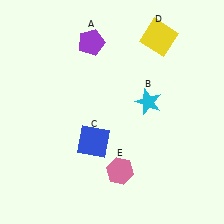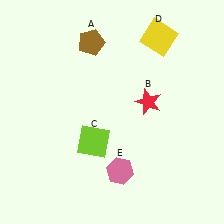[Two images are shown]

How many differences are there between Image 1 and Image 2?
There are 3 differences between the two images.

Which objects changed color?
A changed from purple to brown. B changed from cyan to red. C changed from blue to lime.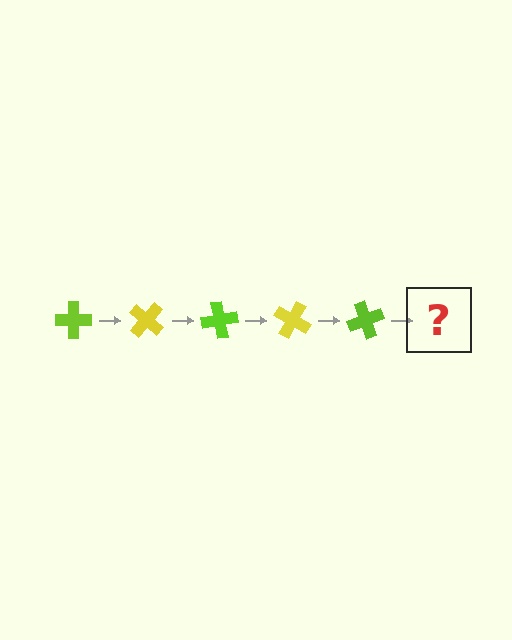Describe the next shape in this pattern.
It should be a yellow cross, rotated 200 degrees from the start.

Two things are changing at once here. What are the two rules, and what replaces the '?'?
The two rules are that it rotates 40 degrees each step and the color cycles through lime and yellow. The '?' should be a yellow cross, rotated 200 degrees from the start.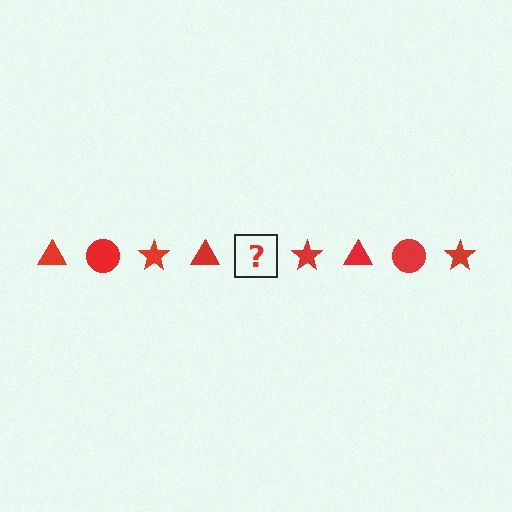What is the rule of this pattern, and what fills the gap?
The rule is that the pattern cycles through triangle, circle, star shapes in red. The gap should be filled with a red circle.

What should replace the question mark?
The question mark should be replaced with a red circle.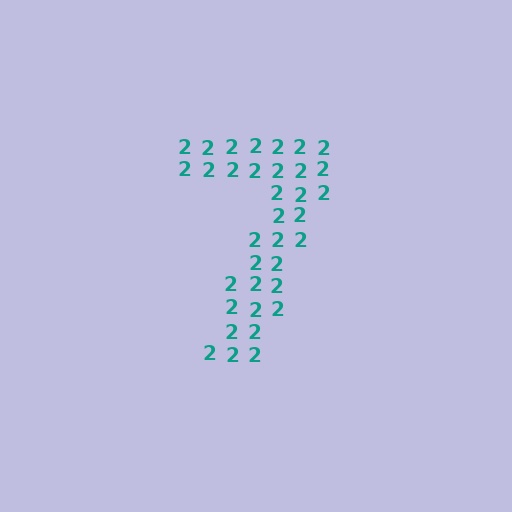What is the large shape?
The large shape is the digit 7.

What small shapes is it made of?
It is made of small digit 2's.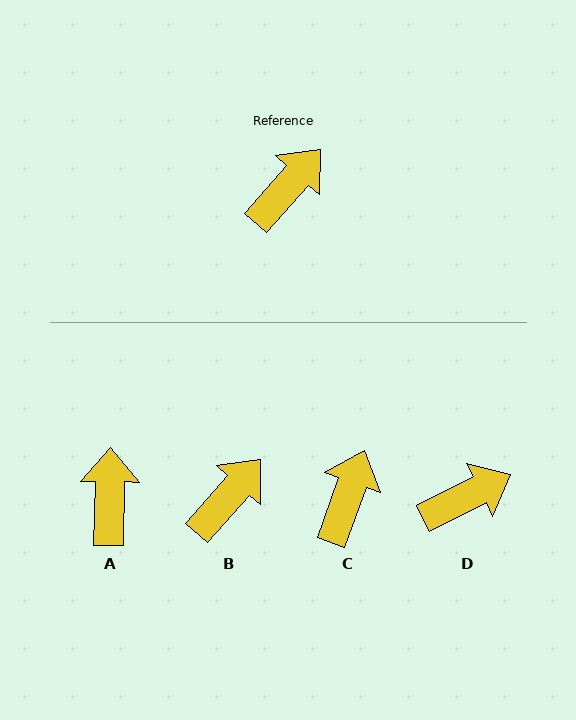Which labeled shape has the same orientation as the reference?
B.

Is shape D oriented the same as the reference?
No, it is off by about 22 degrees.